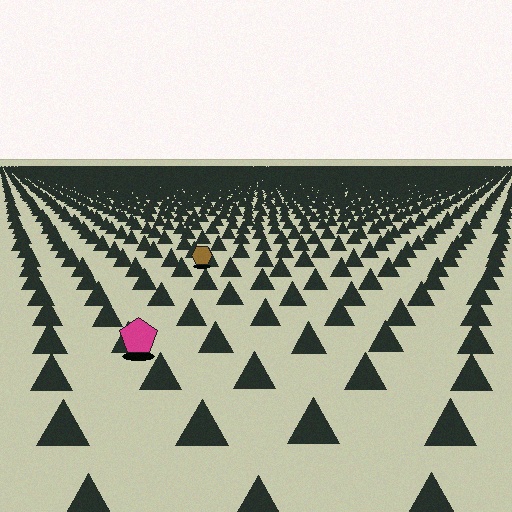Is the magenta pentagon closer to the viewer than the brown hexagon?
Yes. The magenta pentagon is closer — you can tell from the texture gradient: the ground texture is coarser near it.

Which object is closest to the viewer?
The magenta pentagon is closest. The texture marks near it are larger and more spread out.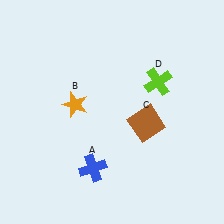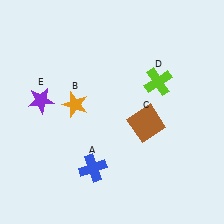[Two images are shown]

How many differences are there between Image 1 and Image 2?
There is 1 difference between the two images.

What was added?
A purple star (E) was added in Image 2.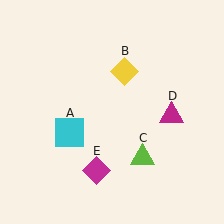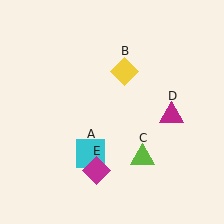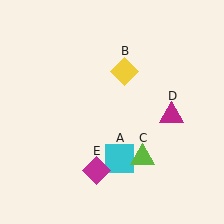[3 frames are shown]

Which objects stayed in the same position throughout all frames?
Yellow diamond (object B) and lime triangle (object C) and magenta triangle (object D) and magenta diamond (object E) remained stationary.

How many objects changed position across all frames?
1 object changed position: cyan square (object A).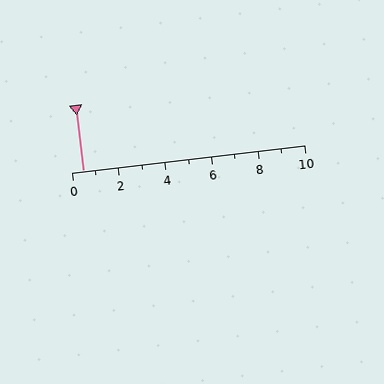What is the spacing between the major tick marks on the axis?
The major ticks are spaced 2 apart.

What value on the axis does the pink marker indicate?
The marker indicates approximately 0.5.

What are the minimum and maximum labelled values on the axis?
The axis runs from 0 to 10.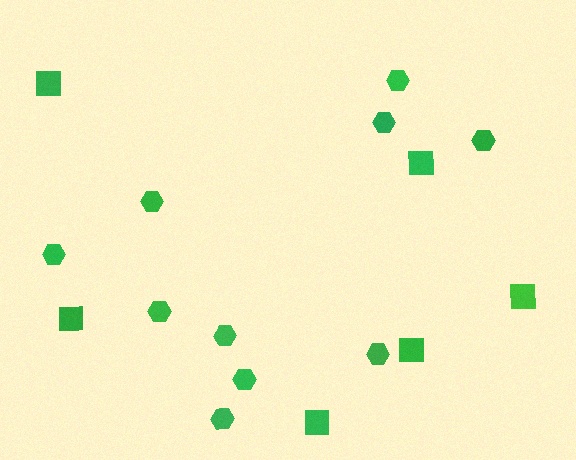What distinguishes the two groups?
There are 2 groups: one group of hexagons (10) and one group of squares (6).